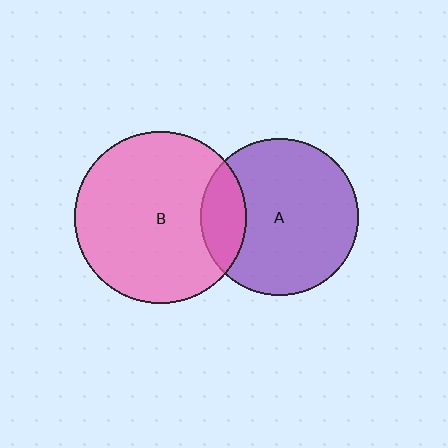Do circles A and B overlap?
Yes.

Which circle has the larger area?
Circle B (pink).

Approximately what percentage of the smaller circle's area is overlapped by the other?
Approximately 20%.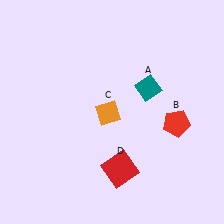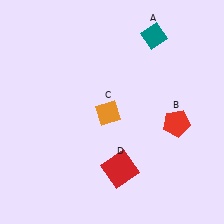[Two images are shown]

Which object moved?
The teal diamond (A) moved up.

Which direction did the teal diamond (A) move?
The teal diamond (A) moved up.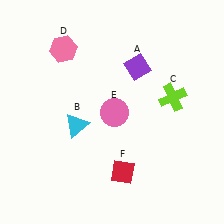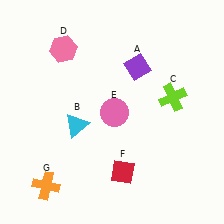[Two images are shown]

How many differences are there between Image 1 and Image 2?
There is 1 difference between the two images.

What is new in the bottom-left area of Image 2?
An orange cross (G) was added in the bottom-left area of Image 2.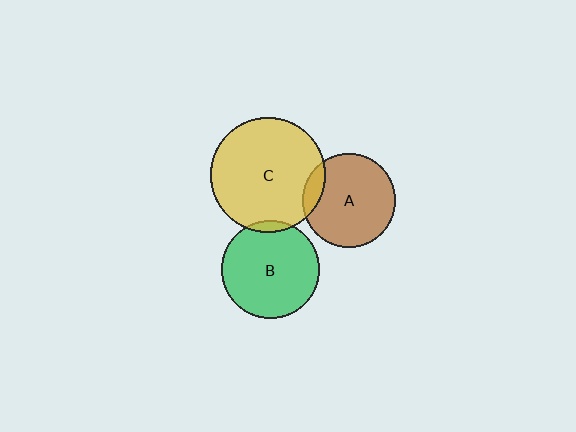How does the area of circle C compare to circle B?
Approximately 1.4 times.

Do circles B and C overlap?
Yes.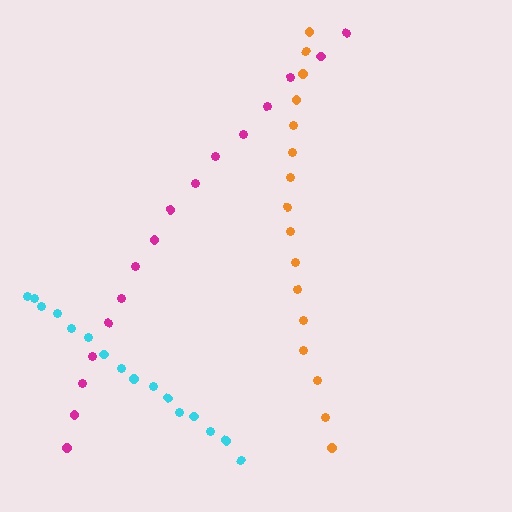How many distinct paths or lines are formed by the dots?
There are 3 distinct paths.